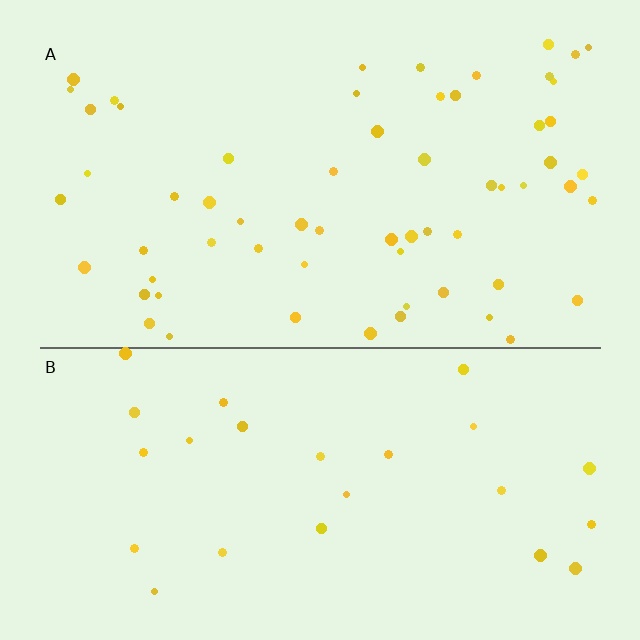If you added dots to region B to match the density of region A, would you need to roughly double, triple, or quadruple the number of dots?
Approximately double.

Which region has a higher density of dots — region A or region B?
A (the top).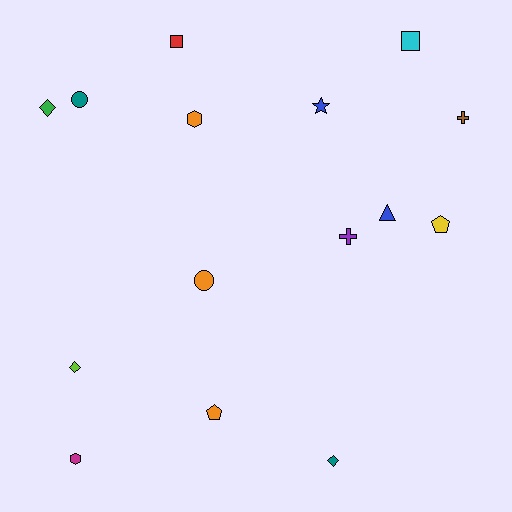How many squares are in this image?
There are 2 squares.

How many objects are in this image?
There are 15 objects.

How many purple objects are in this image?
There is 1 purple object.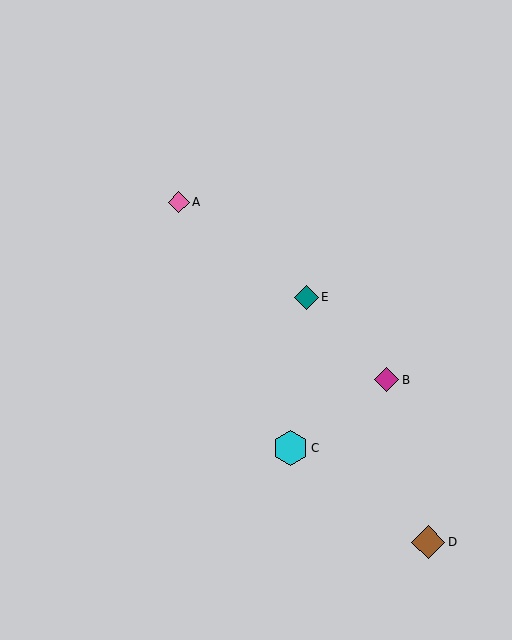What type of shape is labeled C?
Shape C is a cyan hexagon.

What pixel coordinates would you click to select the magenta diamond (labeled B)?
Click at (387, 380) to select the magenta diamond B.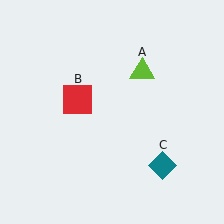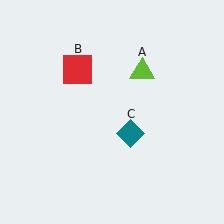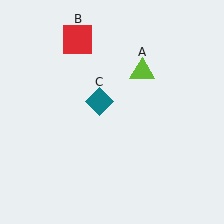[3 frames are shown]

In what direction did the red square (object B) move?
The red square (object B) moved up.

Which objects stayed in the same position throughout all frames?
Lime triangle (object A) remained stationary.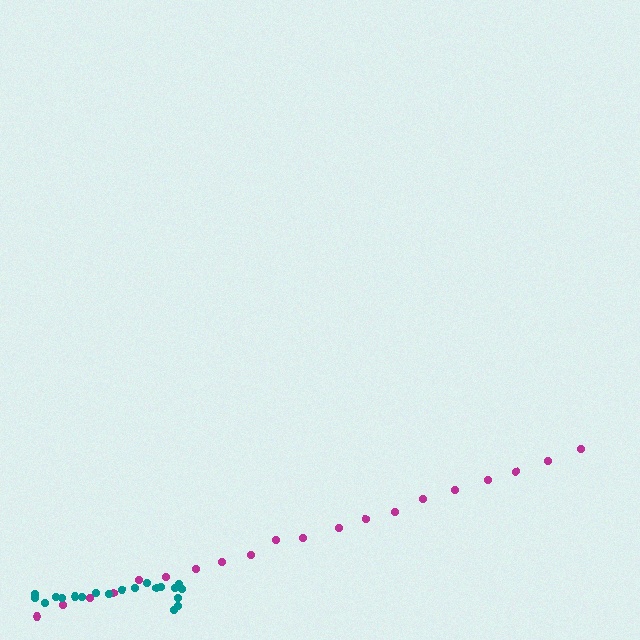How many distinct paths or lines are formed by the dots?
There are 2 distinct paths.